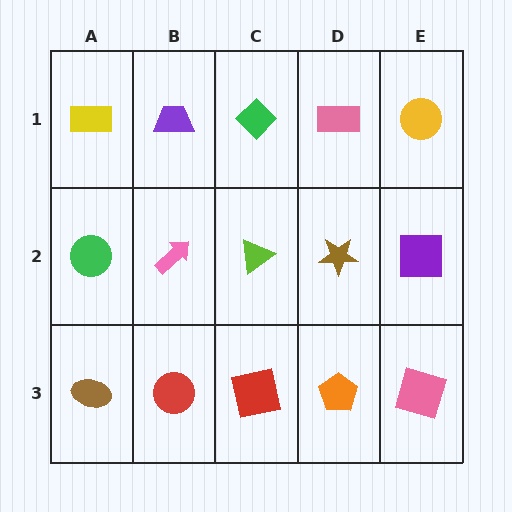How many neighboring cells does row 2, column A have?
3.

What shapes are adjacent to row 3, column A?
A green circle (row 2, column A), a red circle (row 3, column B).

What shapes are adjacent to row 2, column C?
A green diamond (row 1, column C), a red square (row 3, column C), a pink arrow (row 2, column B), a brown star (row 2, column D).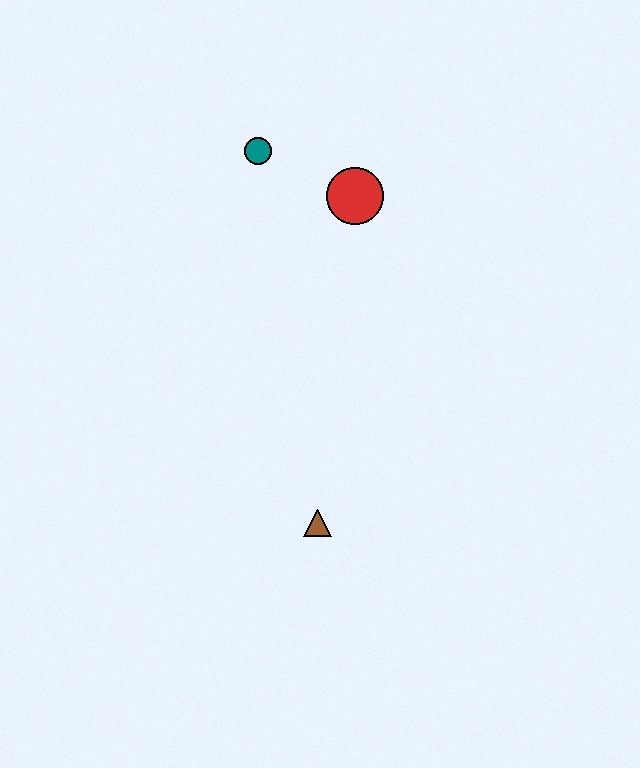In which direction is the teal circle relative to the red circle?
The teal circle is to the left of the red circle.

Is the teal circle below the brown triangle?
No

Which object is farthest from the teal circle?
The brown triangle is farthest from the teal circle.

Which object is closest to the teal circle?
The red circle is closest to the teal circle.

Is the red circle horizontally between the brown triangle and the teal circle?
No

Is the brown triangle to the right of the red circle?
No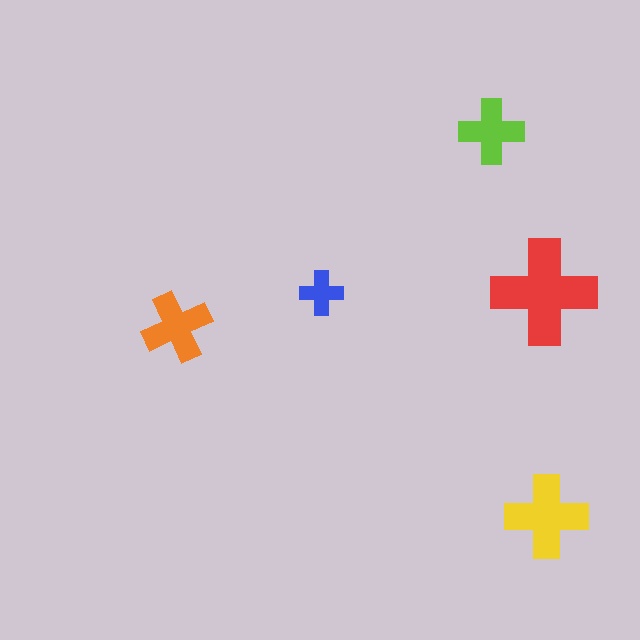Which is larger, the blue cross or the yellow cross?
The yellow one.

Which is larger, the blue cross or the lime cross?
The lime one.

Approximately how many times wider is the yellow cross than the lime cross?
About 1.5 times wider.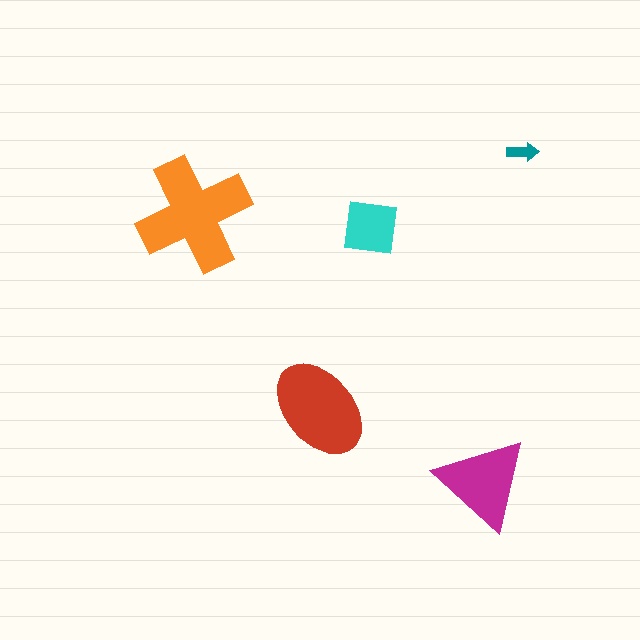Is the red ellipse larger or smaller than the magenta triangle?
Larger.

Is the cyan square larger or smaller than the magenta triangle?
Smaller.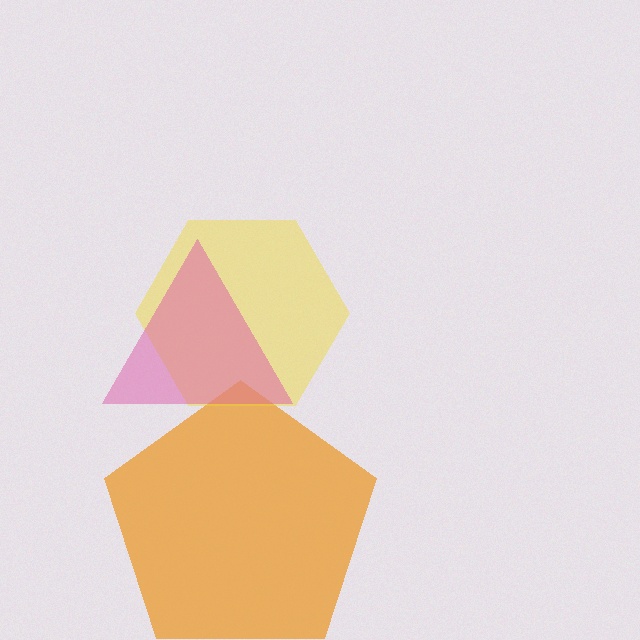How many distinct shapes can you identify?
There are 3 distinct shapes: an orange pentagon, a yellow hexagon, a pink triangle.